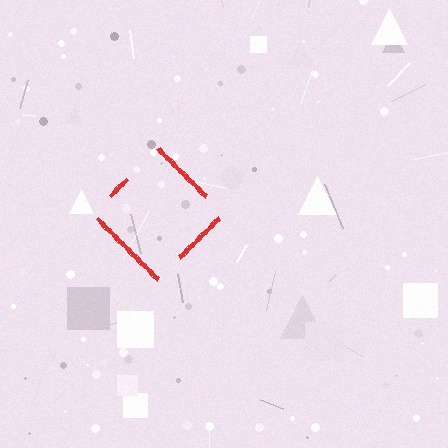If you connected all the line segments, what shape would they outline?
They would outline a diamond.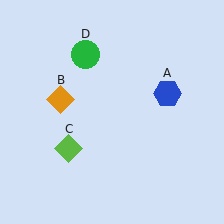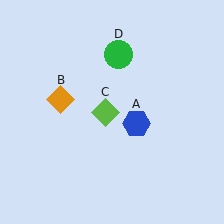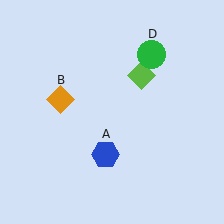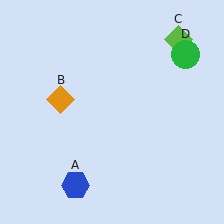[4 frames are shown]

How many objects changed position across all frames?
3 objects changed position: blue hexagon (object A), lime diamond (object C), green circle (object D).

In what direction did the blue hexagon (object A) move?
The blue hexagon (object A) moved down and to the left.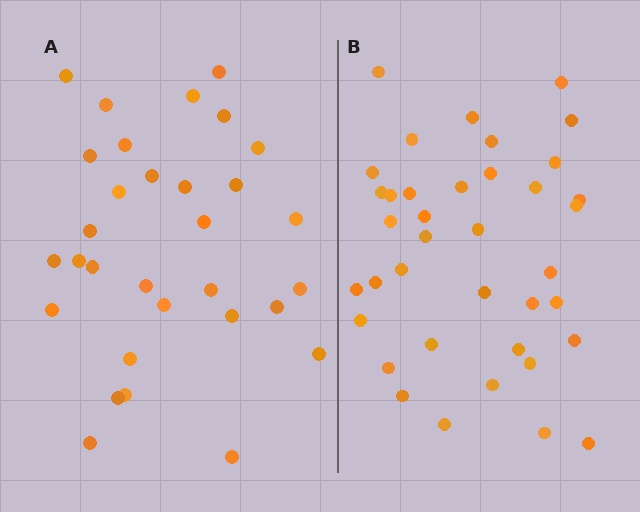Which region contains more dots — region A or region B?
Region B (the right region) has more dots.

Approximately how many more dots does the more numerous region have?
Region B has roughly 8 or so more dots than region A.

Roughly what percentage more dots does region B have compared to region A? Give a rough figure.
About 25% more.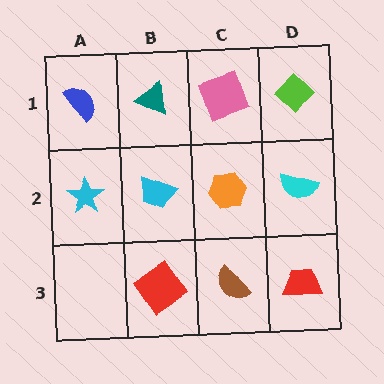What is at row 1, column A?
A blue semicircle.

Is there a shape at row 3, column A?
No, that cell is empty.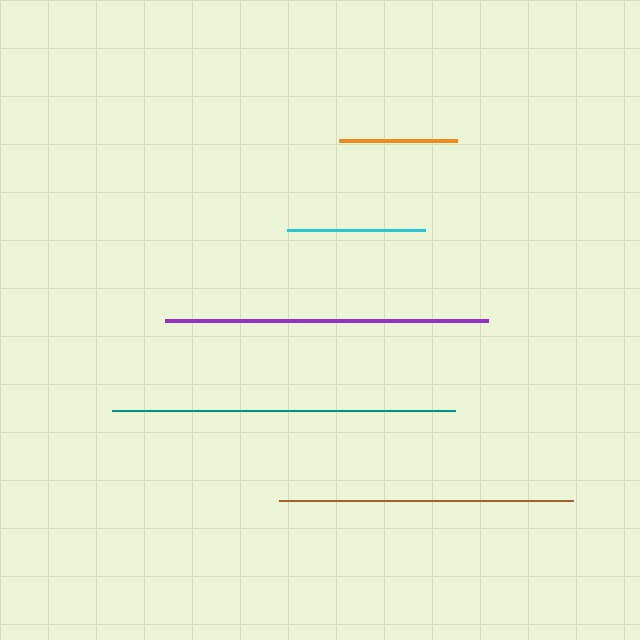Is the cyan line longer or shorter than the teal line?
The teal line is longer than the cyan line.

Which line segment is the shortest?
The orange line is the shortest at approximately 118 pixels.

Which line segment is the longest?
The teal line is the longest at approximately 343 pixels.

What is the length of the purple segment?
The purple segment is approximately 323 pixels long.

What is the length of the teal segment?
The teal segment is approximately 343 pixels long.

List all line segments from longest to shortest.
From longest to shortest: teal, purple, brown, cyan, orange.